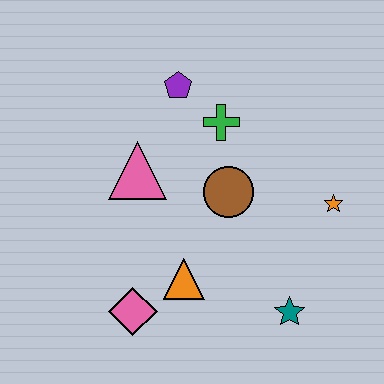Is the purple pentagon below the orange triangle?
No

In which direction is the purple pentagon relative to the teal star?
The purple pentagon is above the teal star.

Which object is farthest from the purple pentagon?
The teal star is farthest from the purple pentagon.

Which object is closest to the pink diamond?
The orange triangle is closest to the pink diamond.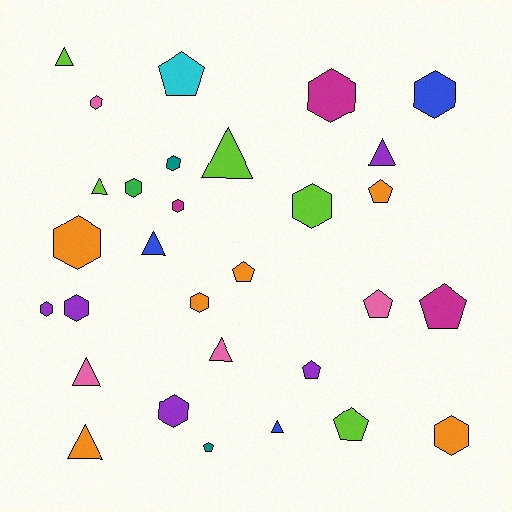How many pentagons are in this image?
There are 8 pentagons.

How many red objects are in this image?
There are no red objects.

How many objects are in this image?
There are 30 objects.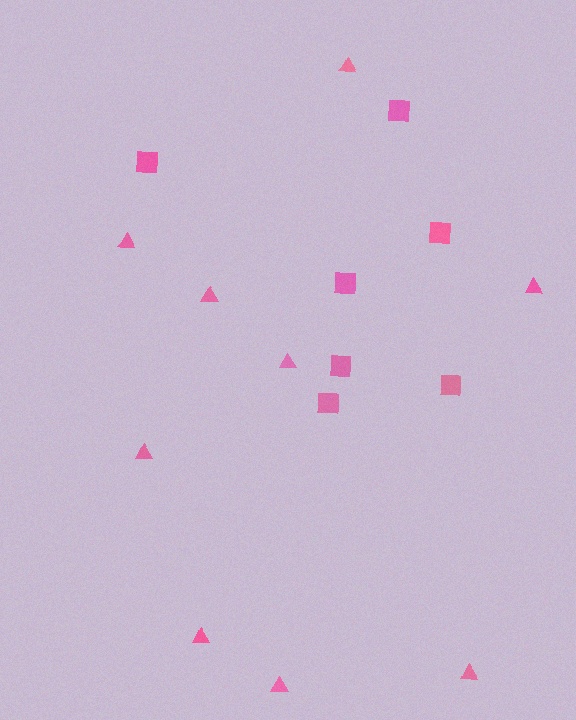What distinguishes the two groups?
There are 2 groups: one group of triangles (9) and one group of squares (7).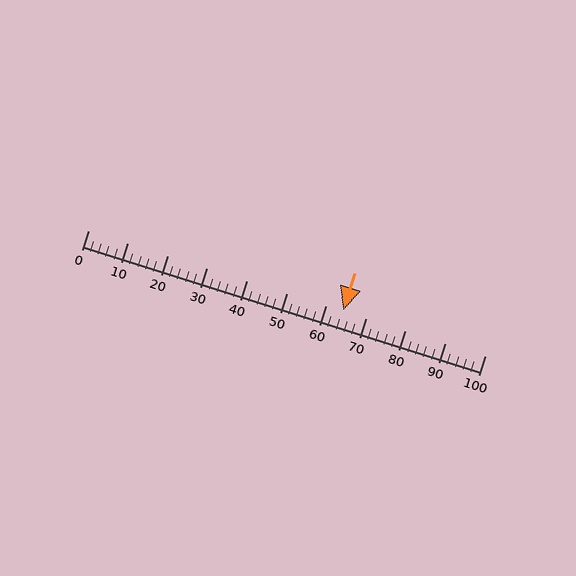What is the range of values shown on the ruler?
The ruler shows values from 0 to 100.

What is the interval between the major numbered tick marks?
The major tick marks are spaced 10 units apart.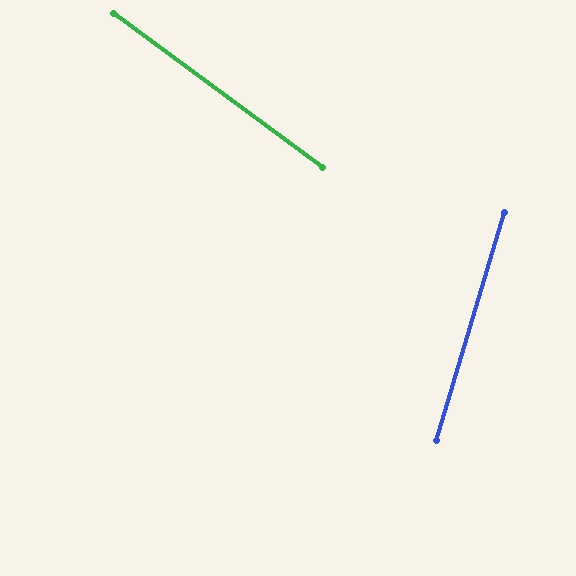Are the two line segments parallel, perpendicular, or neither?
Neither parallel nor perpendicular — they differ by about 70°.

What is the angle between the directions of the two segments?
Approximately 70 degrees.